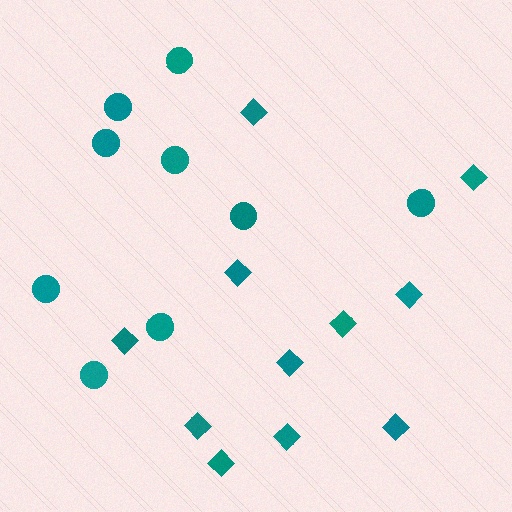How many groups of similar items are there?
There are 2 groups: one group of circles (9) and one group of diamonds (11).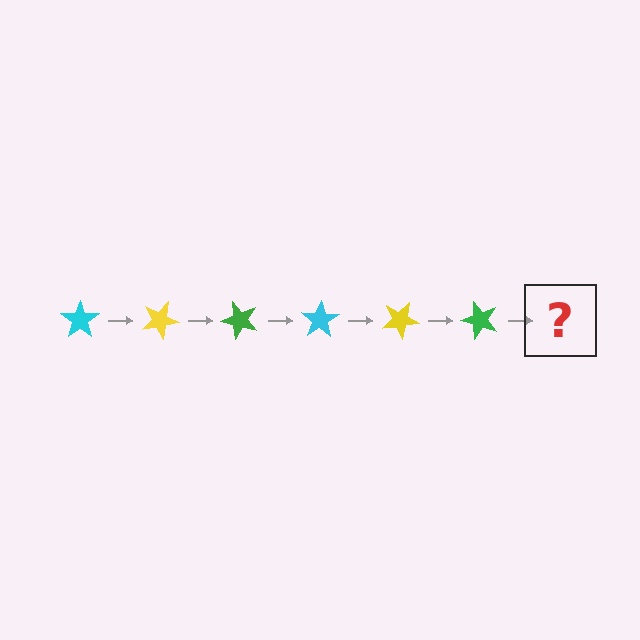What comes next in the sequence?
The next element should be a cyan star, rotated 150 degrees from the start.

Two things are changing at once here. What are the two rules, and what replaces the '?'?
The two rules are that it rotates 25 degrees each step and the color cycles through cyan, yellow, and green. The '?' should be a cyan star, rotated 150 degrees from the start.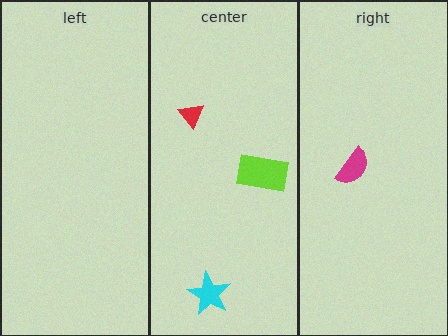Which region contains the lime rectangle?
The center region.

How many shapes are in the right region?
1.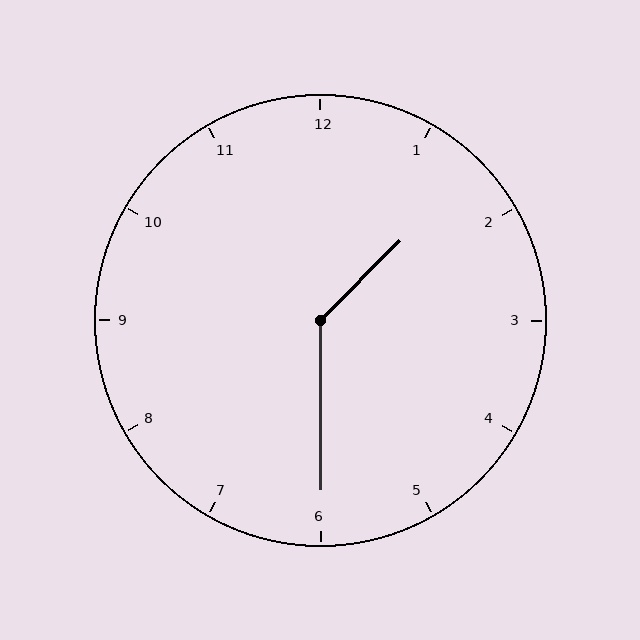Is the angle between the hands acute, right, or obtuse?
It is obtuse.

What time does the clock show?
1:30.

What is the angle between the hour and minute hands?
Approximately 135 degrees.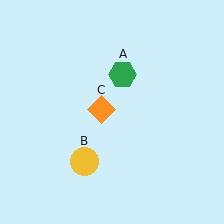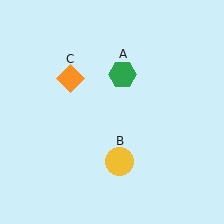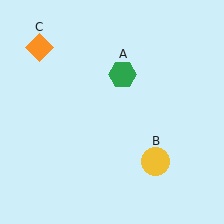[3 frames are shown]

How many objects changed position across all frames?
2 objects changed position: yellow circle (object B), orange diamond (object C).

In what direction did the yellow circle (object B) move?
The yellow circle (object B) moved right.